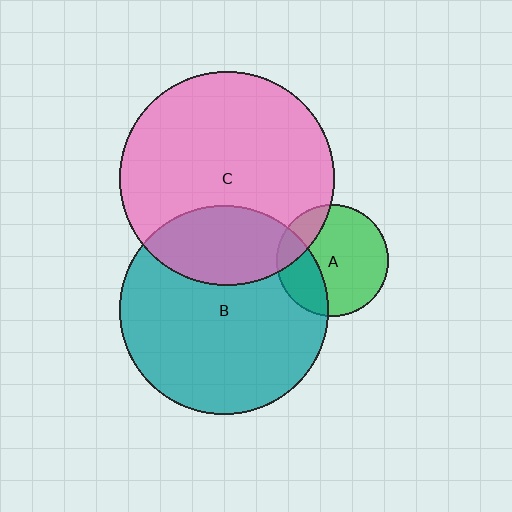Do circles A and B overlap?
Yes.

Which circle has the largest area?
Circle C (pink).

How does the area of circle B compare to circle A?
Approximately 3.5 times.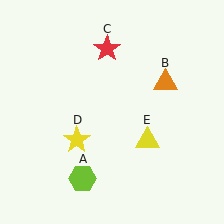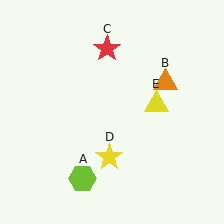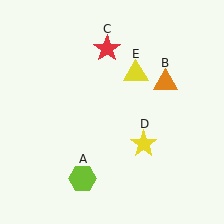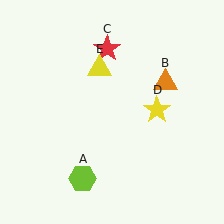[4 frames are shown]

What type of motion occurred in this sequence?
The yellow star (object D), yellow triangle (object E) rotated counterclockwise around the center of the scene.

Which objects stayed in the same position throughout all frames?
Lime hexagon (object A) and orange triangle (object B) and red star (object C) remained stationary.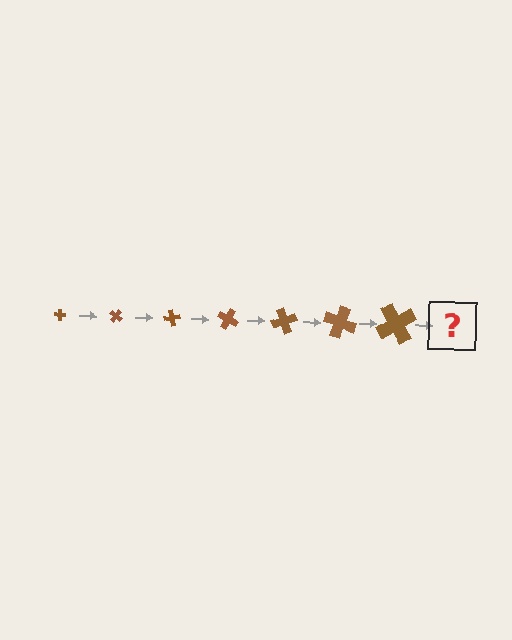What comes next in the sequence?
The next element should be a cross, larger than the previous one and rotated 280 degrees from the start.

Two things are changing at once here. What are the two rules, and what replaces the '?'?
The two rules are that the cross grows larger each step and it rotates 40 degrees each step. The '?' should be a cross, larger than the previous one and rotated 280 degrees from the start.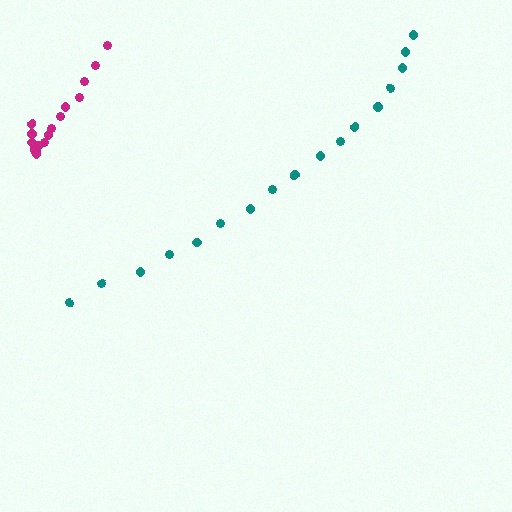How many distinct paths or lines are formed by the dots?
There are 2 distinct paths.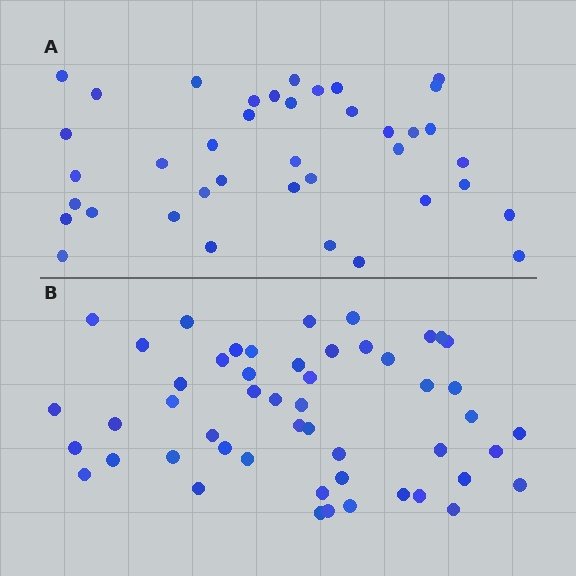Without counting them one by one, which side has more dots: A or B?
Region B (the bottom region) has more dots.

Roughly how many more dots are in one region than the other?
Region B has roughly 12 or so more dots than region A.